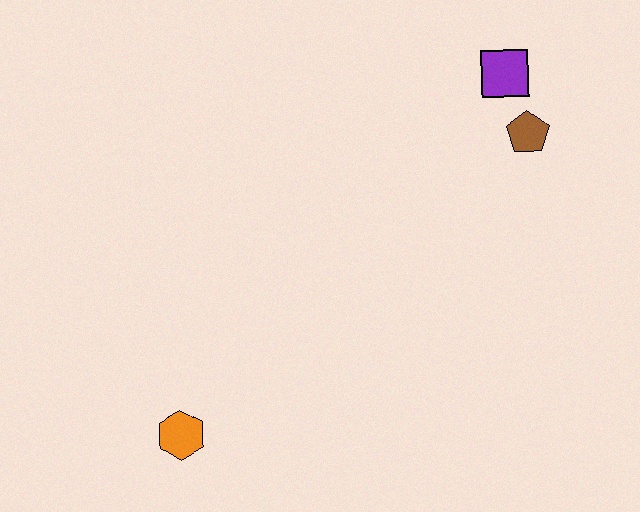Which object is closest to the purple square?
The brown pentagon is closest to the purple square.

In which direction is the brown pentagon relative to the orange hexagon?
The brown pentagon is to the right of the orange hexagon.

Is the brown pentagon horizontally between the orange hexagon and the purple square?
No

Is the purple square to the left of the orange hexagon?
No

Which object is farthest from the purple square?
The orange hexagon is farthest from the purple square.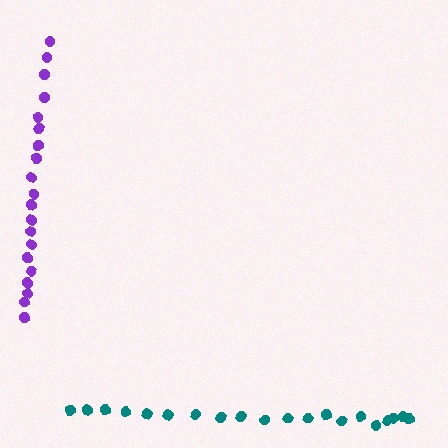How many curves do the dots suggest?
There are 2 distinct paths.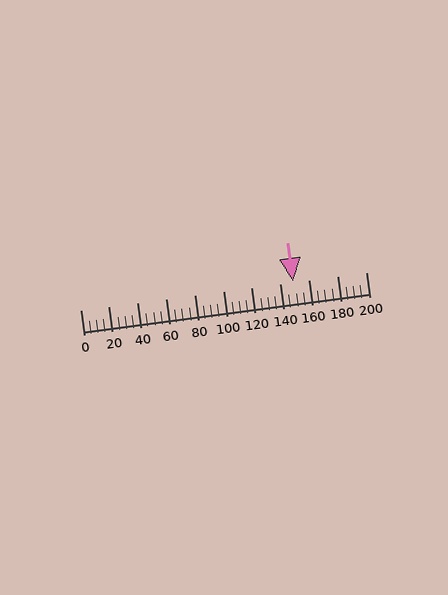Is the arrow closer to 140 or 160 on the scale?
The arrow is closer to 140.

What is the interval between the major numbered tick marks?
The major tick marks are spaced 20 units apart.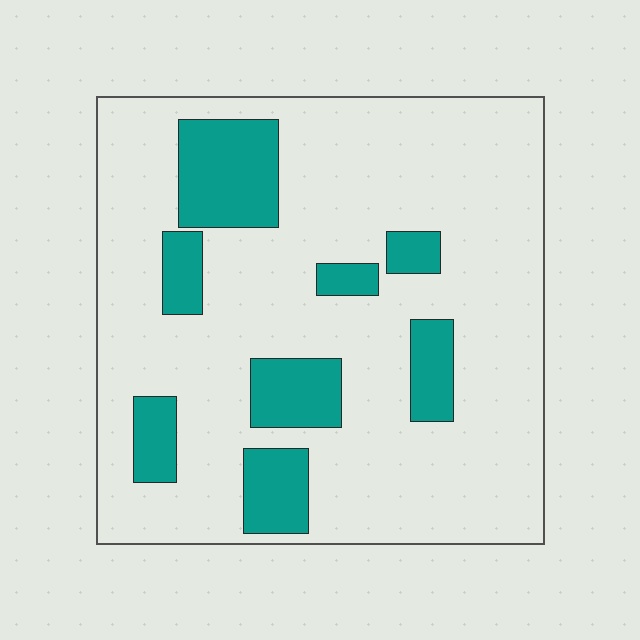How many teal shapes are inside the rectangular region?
8.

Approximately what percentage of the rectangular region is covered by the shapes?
Approximately 20%.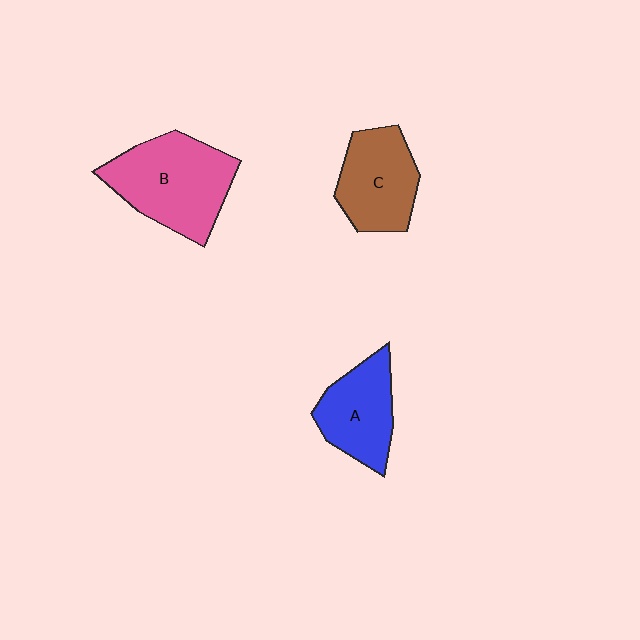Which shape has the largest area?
Shape B (pink).